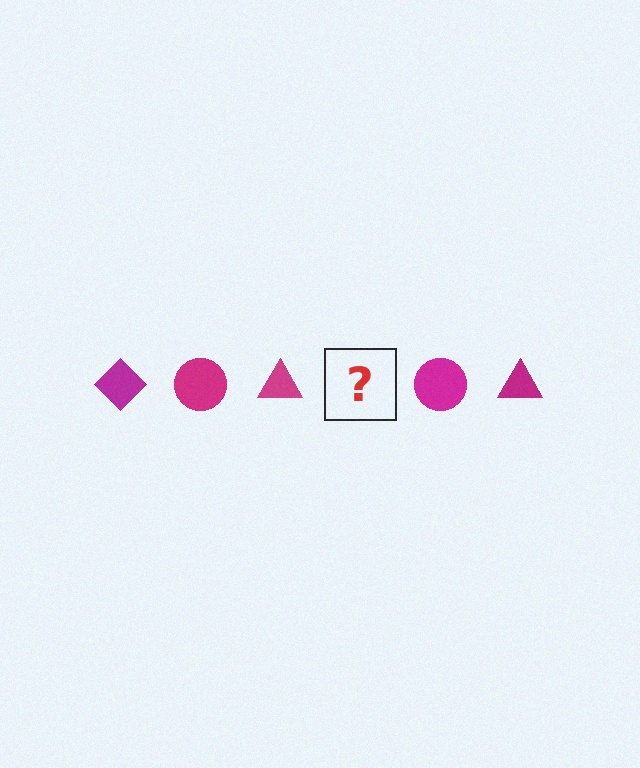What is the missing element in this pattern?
The missing element is a magenta diamond.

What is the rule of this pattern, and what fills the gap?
The rule is that the pattern cycles through diamond, circle, triangle shapes in magenta. The gap should be filled with a magenta diamond.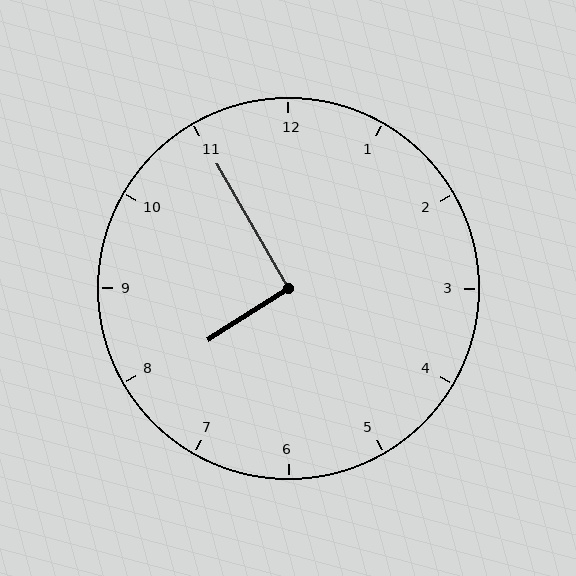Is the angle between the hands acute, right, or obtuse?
It is right.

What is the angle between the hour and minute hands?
Approximately 92 degrees.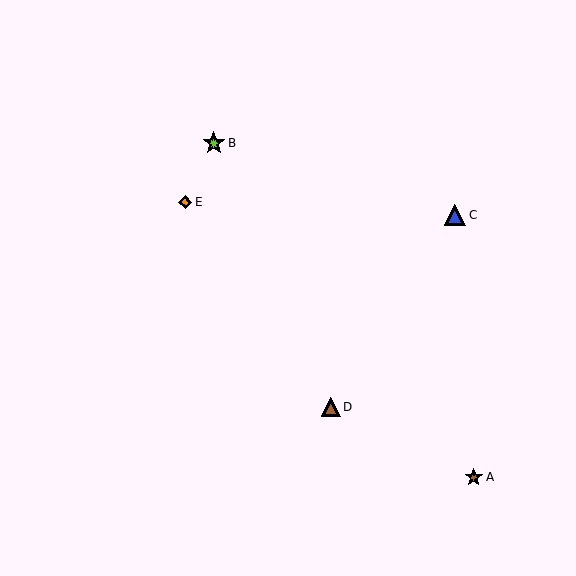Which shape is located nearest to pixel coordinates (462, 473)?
The brown star (labeled A) at (474, 477) is nearest to that location.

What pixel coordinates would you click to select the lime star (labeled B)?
Click at (214, 143) to select the lime star B.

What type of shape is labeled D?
Shape D is a brown triangle.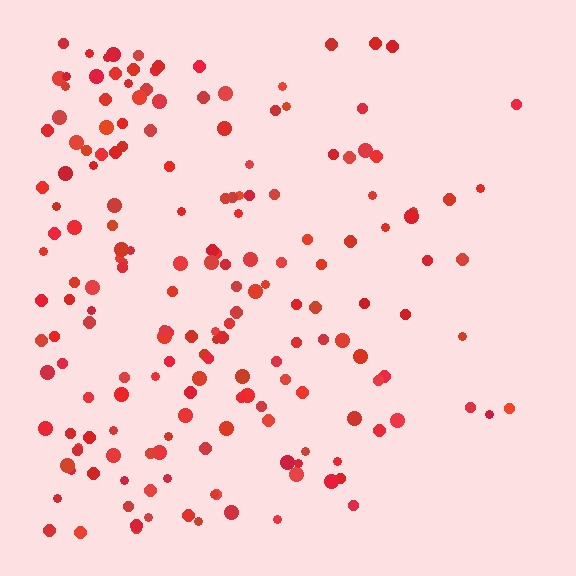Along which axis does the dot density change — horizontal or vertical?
Horizontal.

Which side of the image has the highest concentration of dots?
The left.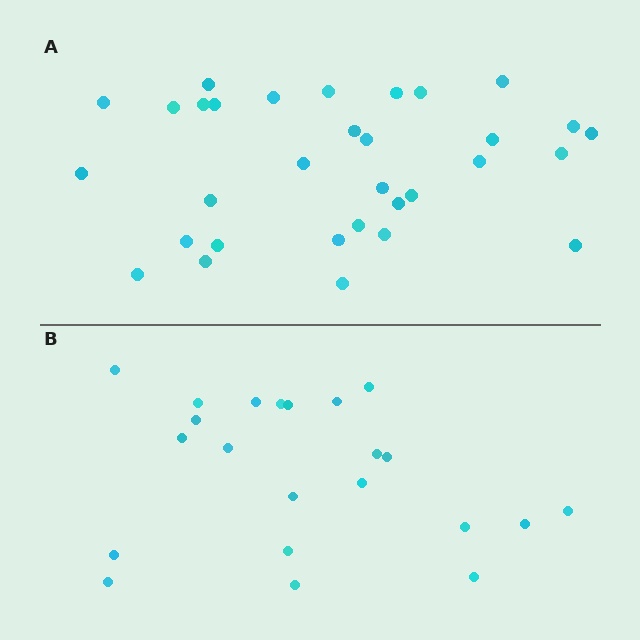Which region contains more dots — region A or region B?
Region A (the top region) has more dots.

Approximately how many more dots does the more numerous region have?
Region A has roughly 10 or so more dots than region B.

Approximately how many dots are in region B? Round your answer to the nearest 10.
About 20 dots. (The exact count is 22, which rounds to 20.)